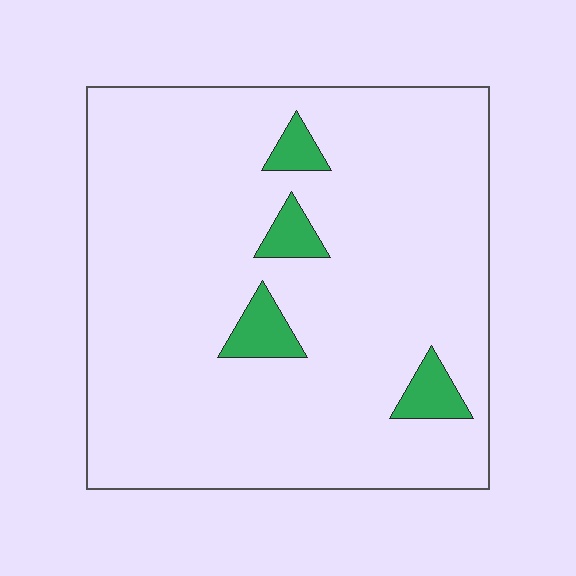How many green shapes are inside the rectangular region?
4.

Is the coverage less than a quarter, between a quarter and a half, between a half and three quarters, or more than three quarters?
Less than a quarter.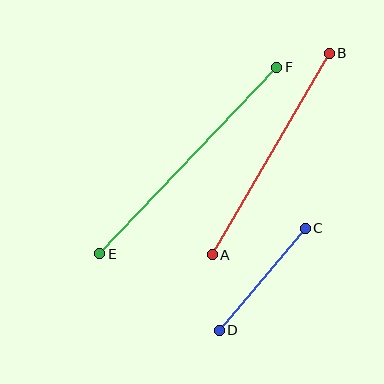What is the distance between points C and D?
The distance is approximately 134 pixels.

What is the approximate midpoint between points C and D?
The midpoint is at approximately (262, 279) pixels.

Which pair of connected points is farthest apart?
Points E and F are farthest apart.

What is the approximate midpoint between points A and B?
The midpoint is at approximately (271, 154) pixels.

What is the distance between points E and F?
The distance is approximately 258 pixels.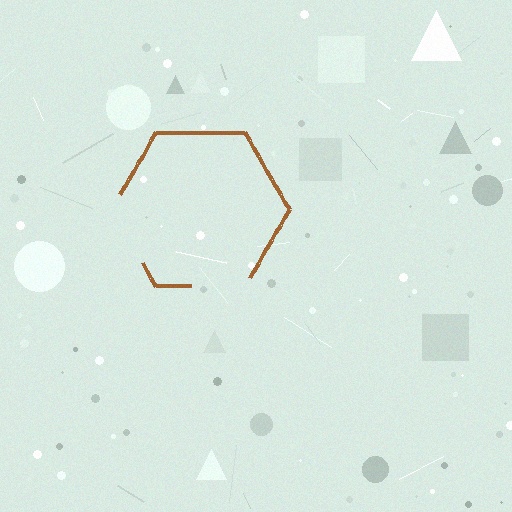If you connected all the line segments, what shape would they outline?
They would outline a hexagon.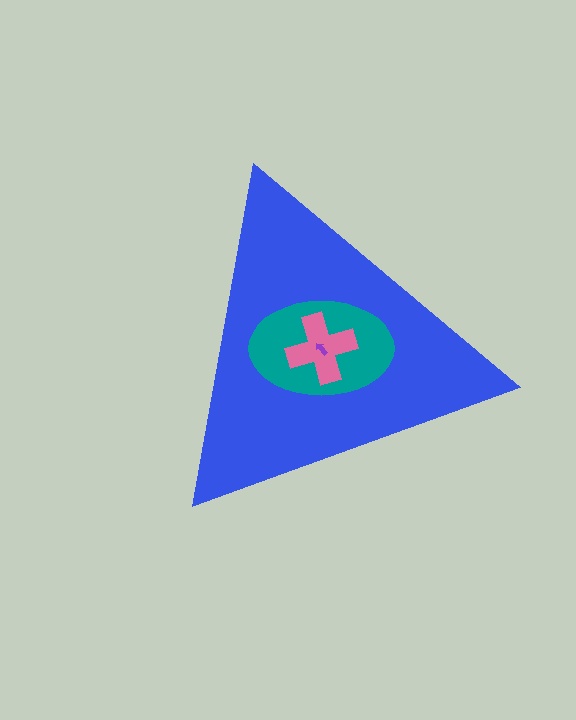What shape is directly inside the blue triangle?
The teal ellipse.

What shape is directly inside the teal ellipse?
The pink cross.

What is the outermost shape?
The blue triangle.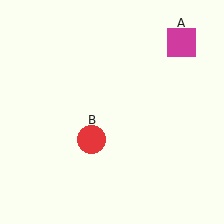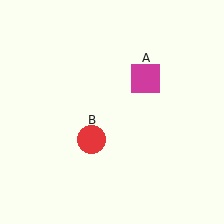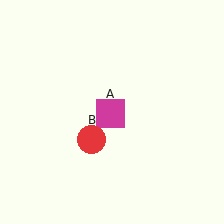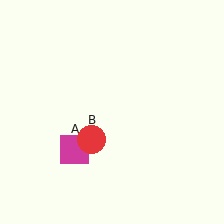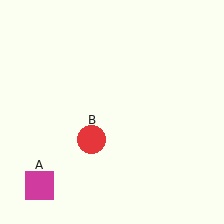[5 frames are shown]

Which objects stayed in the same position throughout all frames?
Red circle (object B) remained stationary.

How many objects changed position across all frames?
1 object changed position: magenta square (object A).